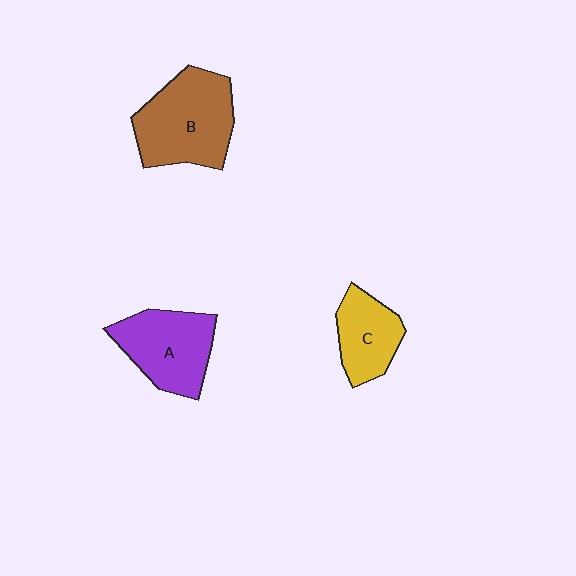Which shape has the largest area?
Shape B (brown).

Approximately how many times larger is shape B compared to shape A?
Approximately 1.2 times.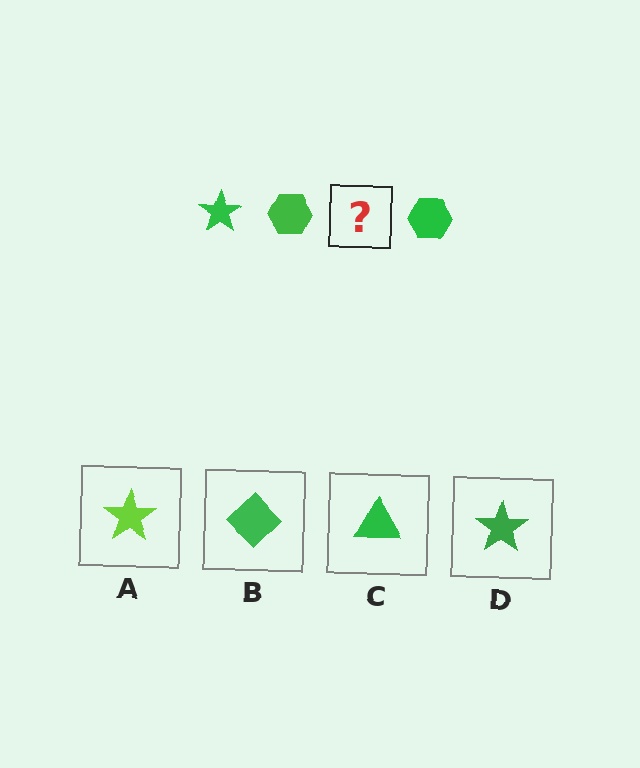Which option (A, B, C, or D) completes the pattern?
D.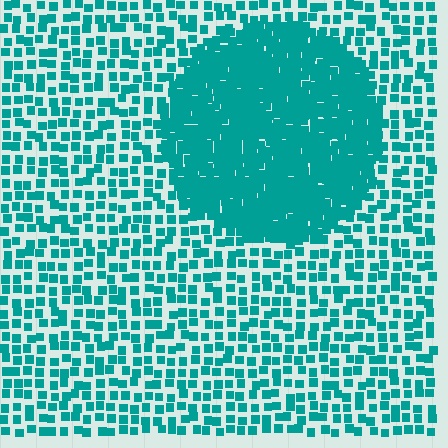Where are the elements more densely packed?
The elements are more densely packed inside the circle boundary.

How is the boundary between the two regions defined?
The boundary is defined by a change in element density (approximately 2.6x ratio). All elements are the same color, size, and shape.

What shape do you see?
I see a circle.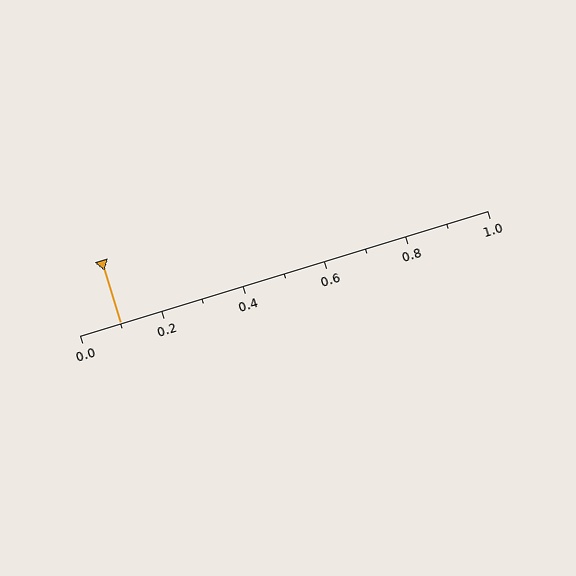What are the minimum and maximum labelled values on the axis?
The axis runs from 0.0 to 1.0.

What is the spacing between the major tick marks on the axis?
The major ticks are spaced 0.2 apart.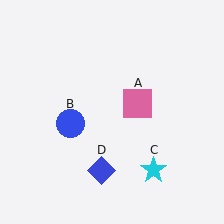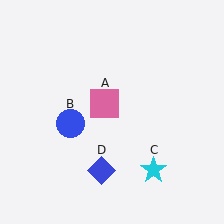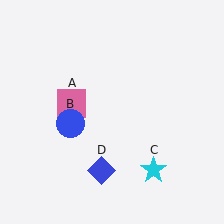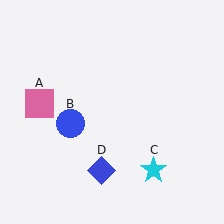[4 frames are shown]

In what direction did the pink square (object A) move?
The pink square (object A) moved left.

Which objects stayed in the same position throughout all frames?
Blue circle (object B) and cyan star (object C) and blue diamond (object D) remained stationary.